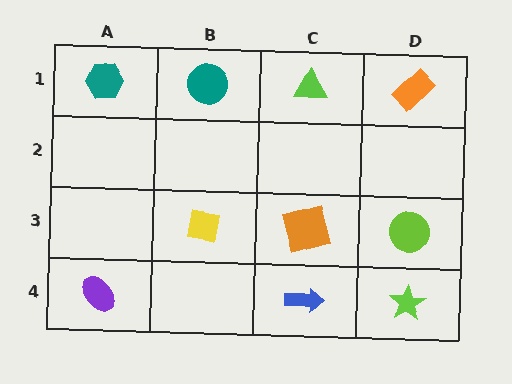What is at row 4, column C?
A blue arrow.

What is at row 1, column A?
A teal hexagon.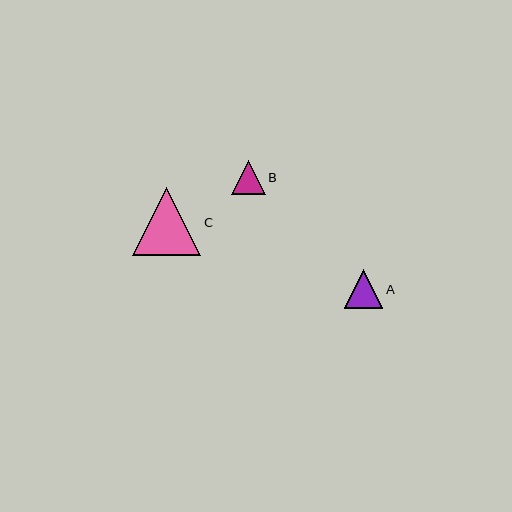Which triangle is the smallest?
Triangle B is the smallest with a size of approximately 34 pixels.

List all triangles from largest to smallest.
From largest to smallest: C, A, B.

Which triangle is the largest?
Triangle C is the largest with a size of approximately 68 pixels.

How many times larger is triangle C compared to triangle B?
Triangle C is approximately 2.0 times the size of triangle B.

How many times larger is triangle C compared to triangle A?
Triangle C is approximately 1.8 times the size of triangle A.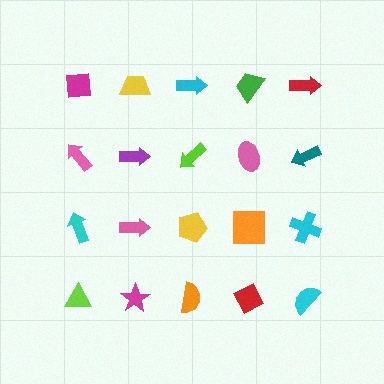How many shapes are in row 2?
5 shapes.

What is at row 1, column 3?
A cyan arrow.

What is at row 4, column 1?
A lime triangle.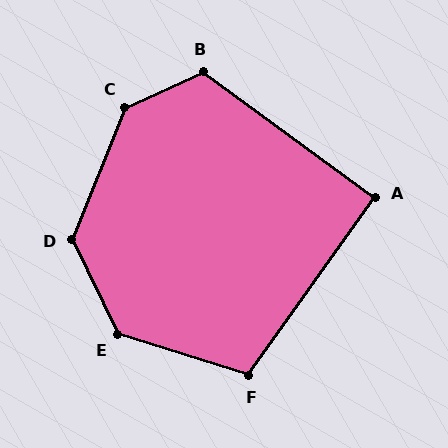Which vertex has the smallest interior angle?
A, at approximately 91 degrees.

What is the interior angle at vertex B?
Approximately 120 degrees (obtuse).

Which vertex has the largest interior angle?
C, at approximately 136 degrees.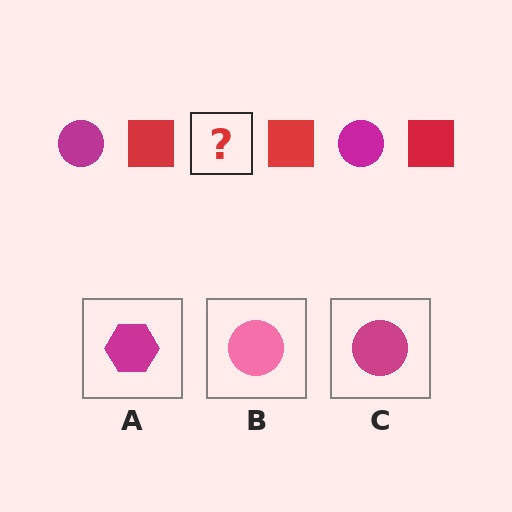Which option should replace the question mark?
Option C.